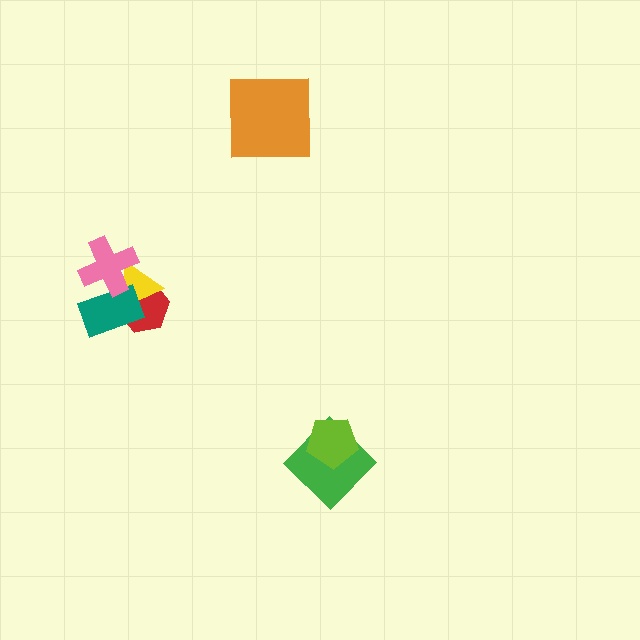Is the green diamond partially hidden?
Yes, it is partially covered by another shape.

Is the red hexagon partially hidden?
Yes, it is partially covered by another shape.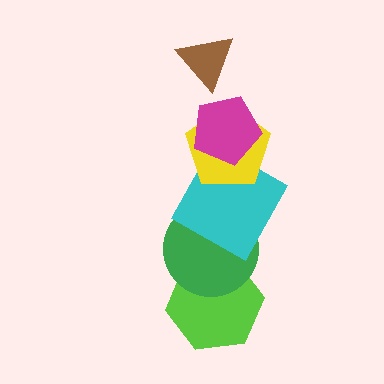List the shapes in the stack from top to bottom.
From top to bottom: the brown triangle, the magenta pentagon, the yellow pentagon, the cyan square, the green circle, the lime hexagon.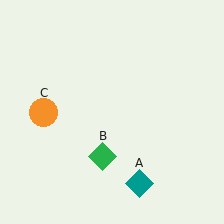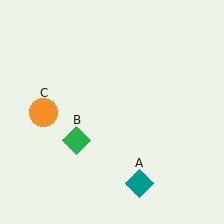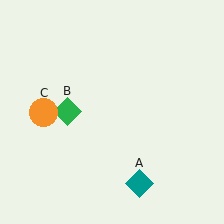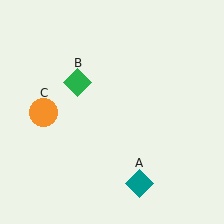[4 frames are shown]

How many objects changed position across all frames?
1 object changed position: green diamond (object B).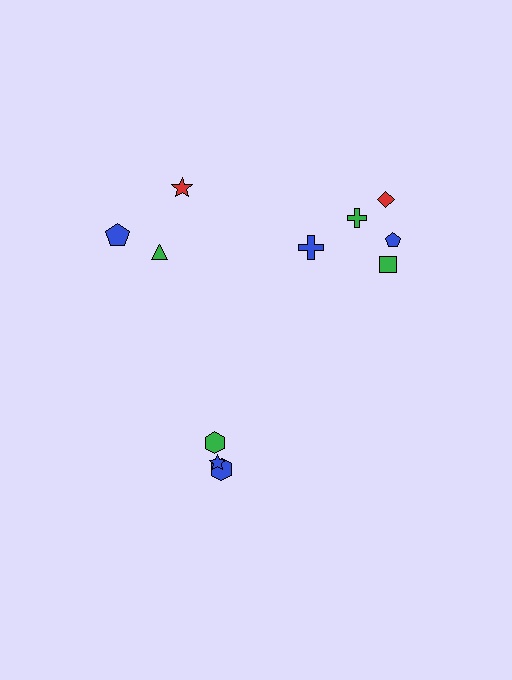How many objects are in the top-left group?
There are 3 objects.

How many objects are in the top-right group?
There are 5 objects.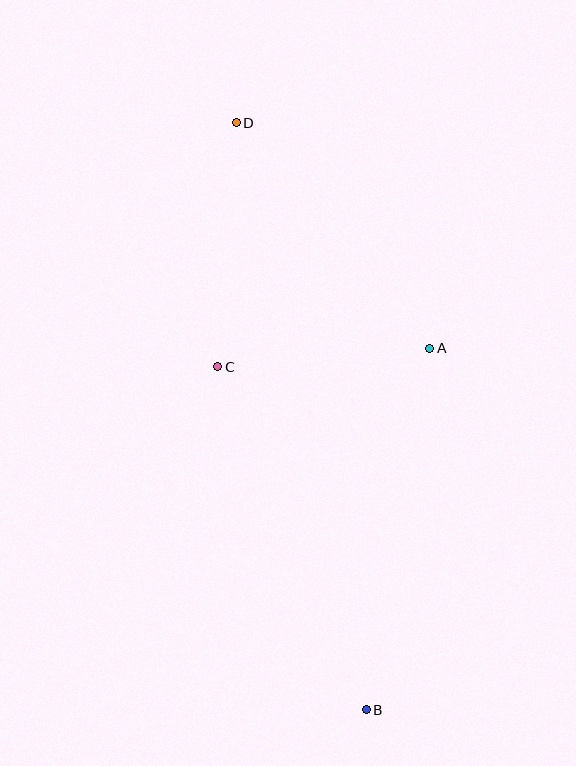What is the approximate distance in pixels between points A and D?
The distance between A and D is approximately 297 pixels.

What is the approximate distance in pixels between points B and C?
The distance between B and C is approximately 374 pixels.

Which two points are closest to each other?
Points A and C are closest to each other.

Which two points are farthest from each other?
Points B and D are farthest from each other.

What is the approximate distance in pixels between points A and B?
The distance between A and B is approximately 367 pixels.